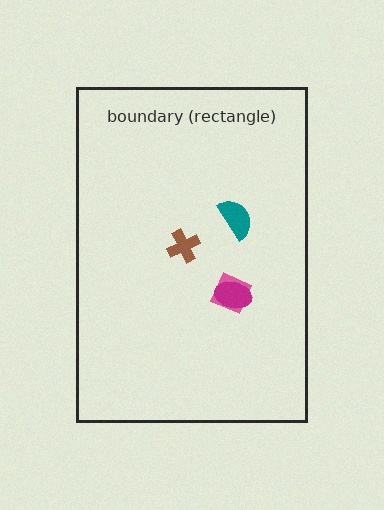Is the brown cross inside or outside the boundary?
Inside.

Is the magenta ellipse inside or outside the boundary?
Inside.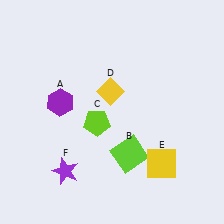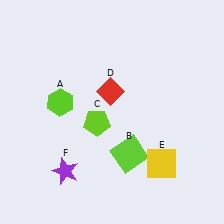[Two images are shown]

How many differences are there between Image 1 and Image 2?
There are 2 differences between the two images.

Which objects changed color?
A changed from purple to lime. D changed from yellow to red.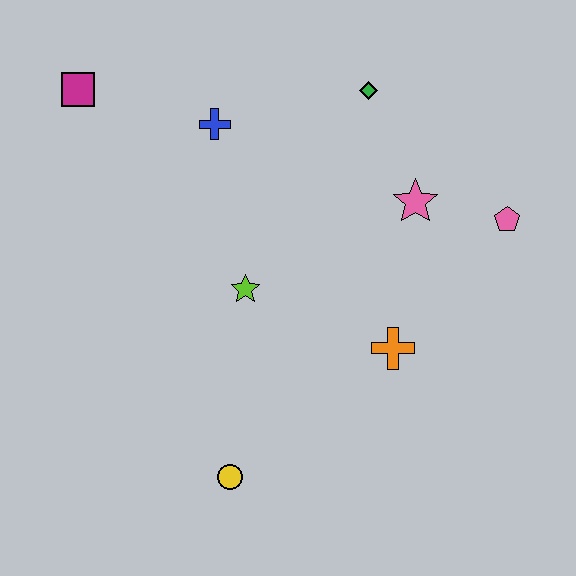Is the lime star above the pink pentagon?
No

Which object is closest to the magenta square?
The blue cross is closest to the magenta square.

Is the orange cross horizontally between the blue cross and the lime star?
No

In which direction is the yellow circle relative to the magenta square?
The yellow circle is below the magenta square.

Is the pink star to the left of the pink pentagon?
Yes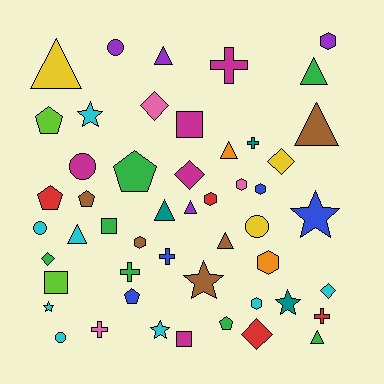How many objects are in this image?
There are 50 objects.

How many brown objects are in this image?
There are 5 brown objects.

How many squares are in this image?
There are 4 squares.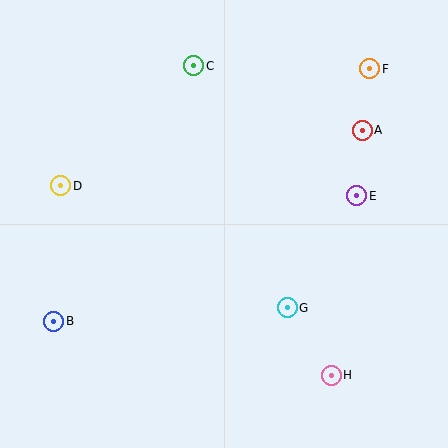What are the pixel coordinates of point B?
Point B is at (54, 321).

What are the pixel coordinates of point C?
Point C is at (194, 66).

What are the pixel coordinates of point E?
Point E is at (357, 196).